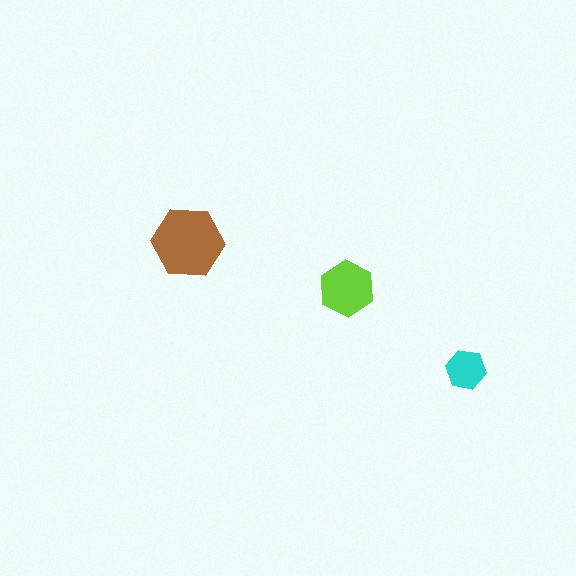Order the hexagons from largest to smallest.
the brown one, the lime one, the cyan one.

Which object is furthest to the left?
The brown hexagon is leftmost.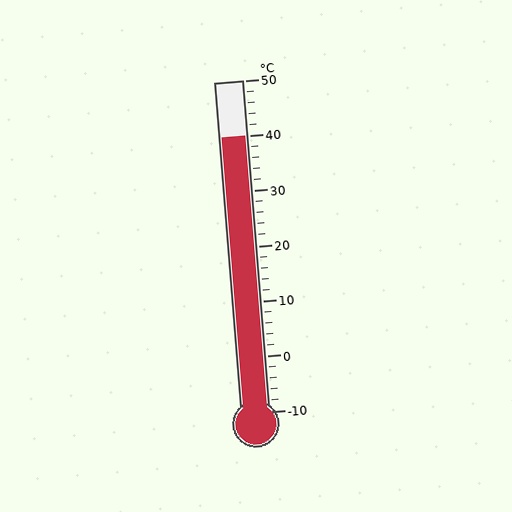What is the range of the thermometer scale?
The thermometer scale ranges from -10°C to 50°C.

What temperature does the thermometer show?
The thermometer shows approximately 40°C.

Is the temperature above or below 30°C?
The temperature is above 30°C.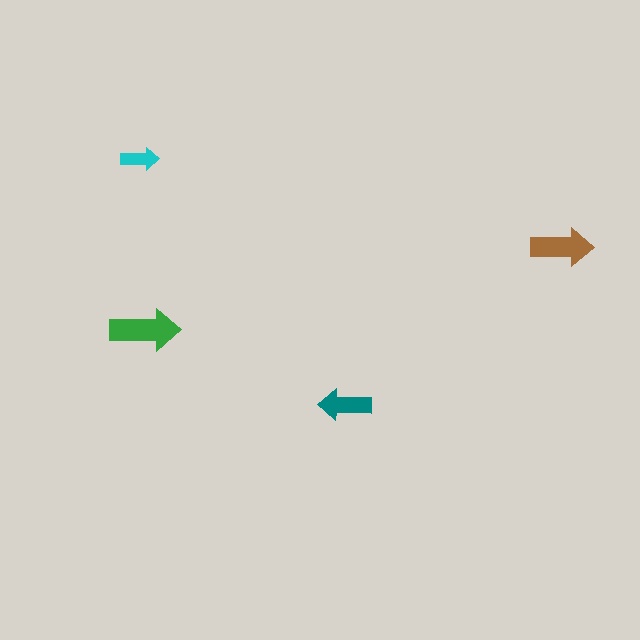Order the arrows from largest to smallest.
the green one, the brown one, the teal one, the cyan one.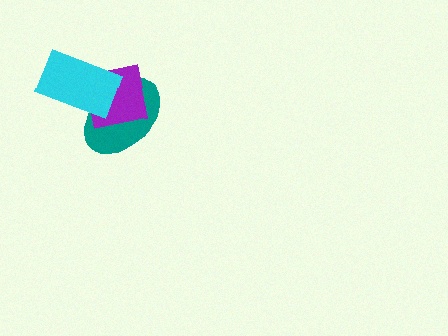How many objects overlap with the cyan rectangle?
2 objects overlap with the cyan rectangle.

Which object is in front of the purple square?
The cyan rectangle is in front of the purple square.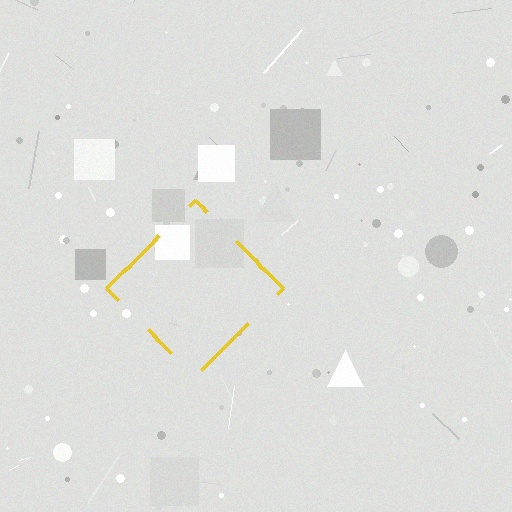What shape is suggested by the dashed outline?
The dashed outline suggests a diamond.